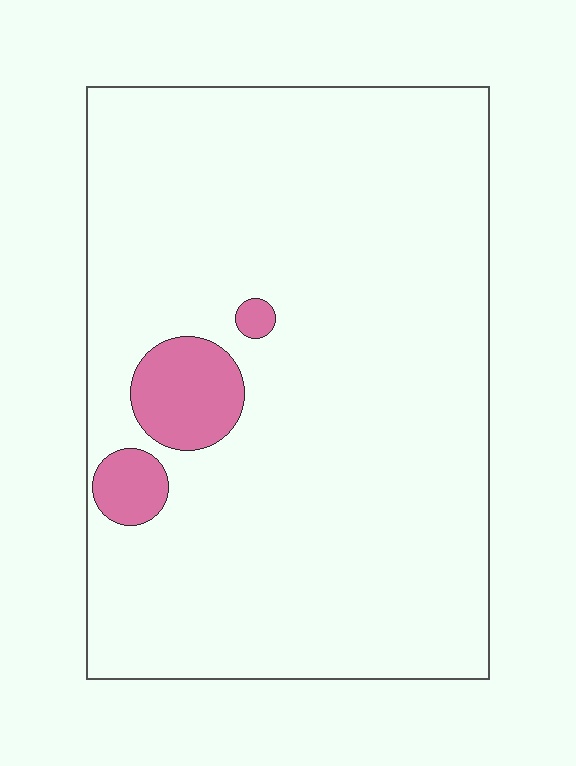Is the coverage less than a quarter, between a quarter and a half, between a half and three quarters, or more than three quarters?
Less than a quarter.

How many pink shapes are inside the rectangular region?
3.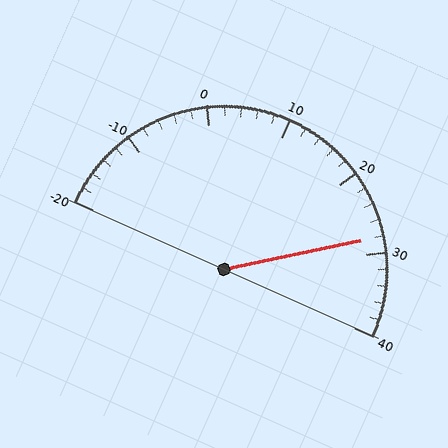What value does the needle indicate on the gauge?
The needle indicates approximately 28.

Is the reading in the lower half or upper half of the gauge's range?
The reading is in the upper half of the range (-20 to 40).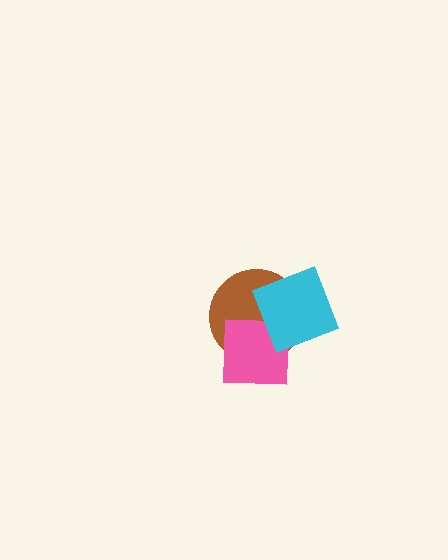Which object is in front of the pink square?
The cyan diamond is in front of the pink square.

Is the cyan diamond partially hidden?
No, no other shape covers it.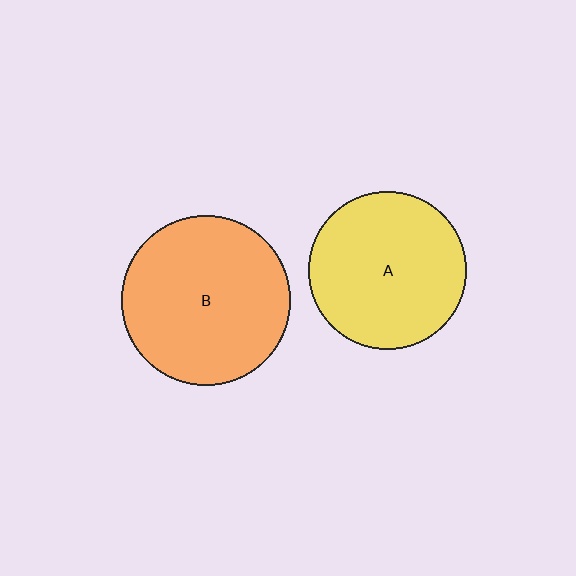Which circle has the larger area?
Circle B (orange).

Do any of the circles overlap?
No, none of the circles overlap.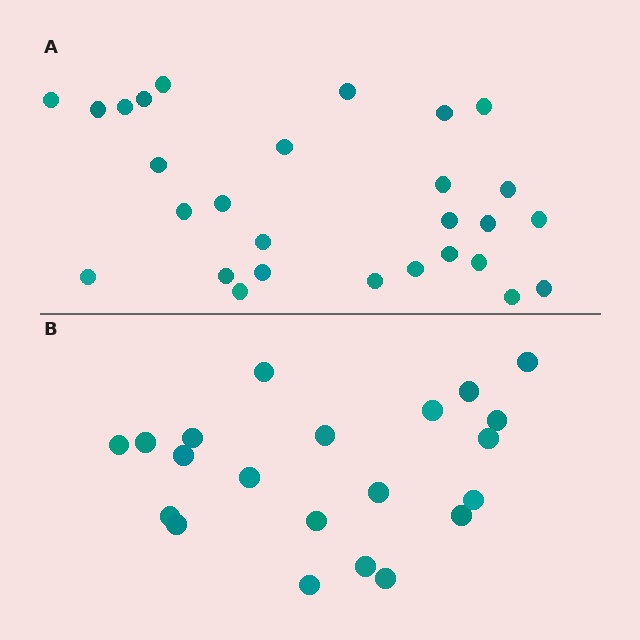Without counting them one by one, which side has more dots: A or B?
Region A (the top region) has more dots.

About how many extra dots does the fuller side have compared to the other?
Region A has roughly 8 or so more dots than region B.